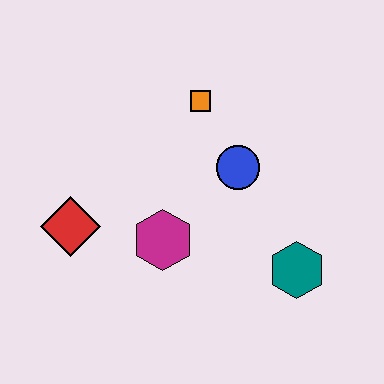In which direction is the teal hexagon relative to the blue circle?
The teal hexagon is below the blue circle.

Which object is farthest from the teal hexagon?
The red diamond is farthest from the teal hexagon.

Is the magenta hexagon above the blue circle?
No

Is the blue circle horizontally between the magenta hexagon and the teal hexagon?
Yes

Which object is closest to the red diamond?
The magenta hexagon is closest to the red diamond.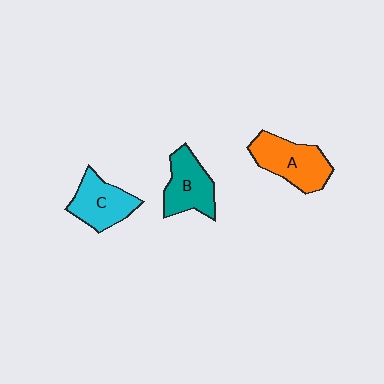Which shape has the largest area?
Shape A (orange).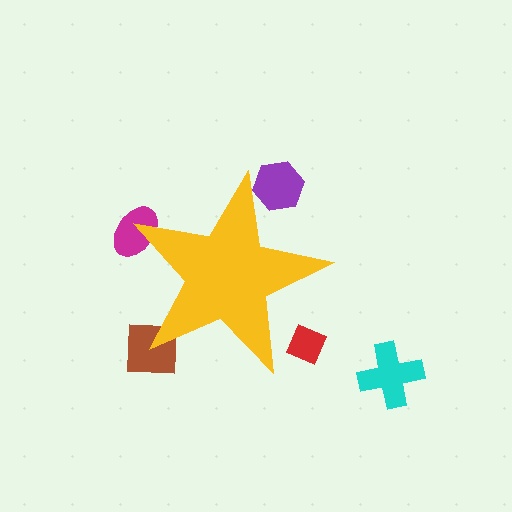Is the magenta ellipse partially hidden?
Yes, the magenta ellipse is partially hidden behind the yellow star.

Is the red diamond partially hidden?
Yes, the red diamond is partially hidden behind the yellow star.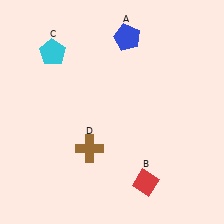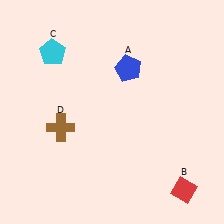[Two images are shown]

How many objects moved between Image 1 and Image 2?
3 objects moved between the two images.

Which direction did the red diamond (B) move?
The red diamond (B) moved right.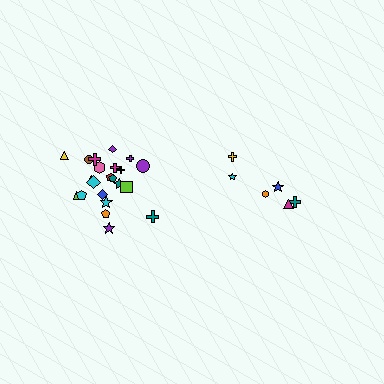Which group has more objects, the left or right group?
The left group.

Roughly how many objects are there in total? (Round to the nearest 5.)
Roughly 30 objects in total.